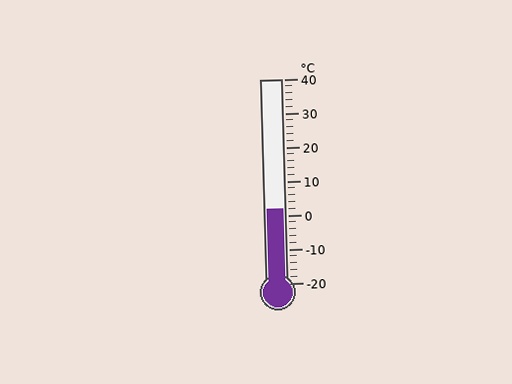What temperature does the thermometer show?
The thermometer shows approximately 2°C.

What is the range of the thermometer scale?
The thermometer scale ranges from -20°C to 40°C.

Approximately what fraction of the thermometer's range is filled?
The thermometer is filled to approximately 35% of its range.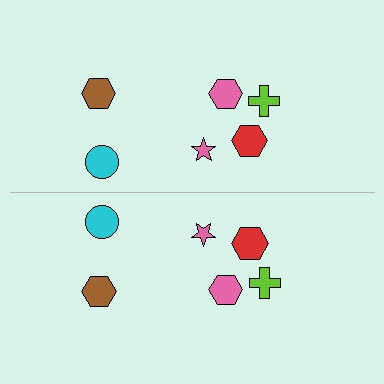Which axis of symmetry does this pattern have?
The pattern has a horizontal axis of symmetry running through the center of the image.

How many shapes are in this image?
There are 12 shapes in this image.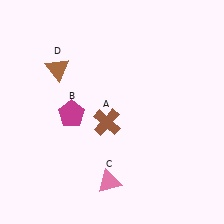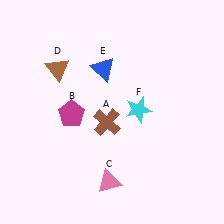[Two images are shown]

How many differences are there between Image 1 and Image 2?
There are 2 differences between the two images.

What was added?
A blue triangle (E), a cyan star (F) were added in Image 2.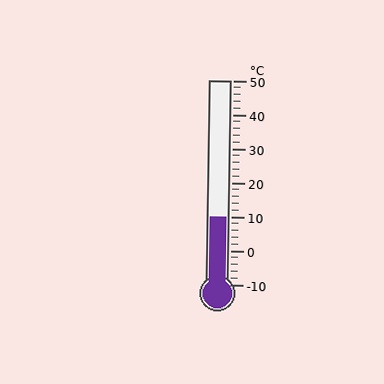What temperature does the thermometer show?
The thermometer shows approximately 10°C.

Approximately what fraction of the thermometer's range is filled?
The thermometer is filled to approximately 35% of its range.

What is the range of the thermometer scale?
The thermometer scale ranges from -10°C to 50°C.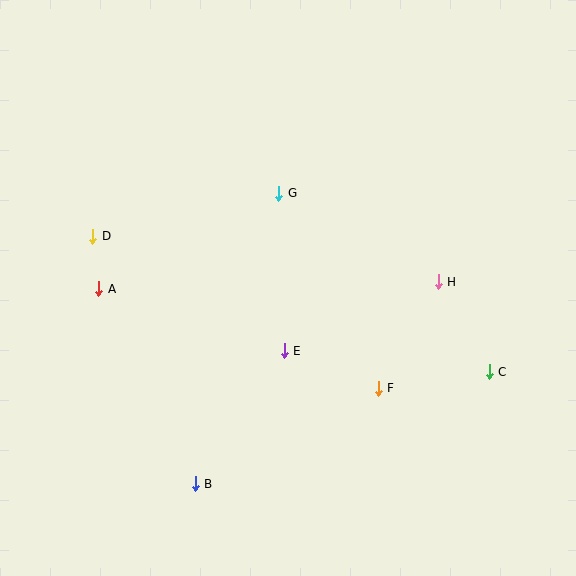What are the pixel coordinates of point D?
Point D is at (93, 236).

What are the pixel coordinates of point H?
Point H is at (438, 282).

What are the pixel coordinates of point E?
Point E is at (284, 351).